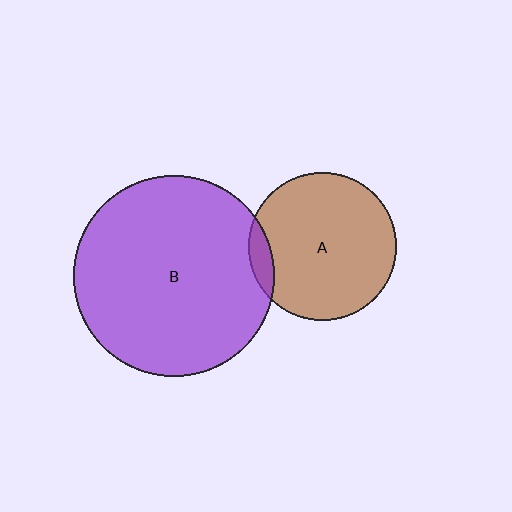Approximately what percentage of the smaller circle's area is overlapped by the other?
Approximately 10%.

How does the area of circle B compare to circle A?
Approximately 1.9 times.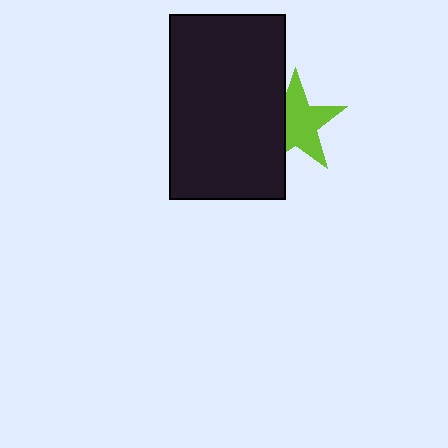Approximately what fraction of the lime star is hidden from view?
Roughly 32% of the lime star is hidden behind the black rectangle.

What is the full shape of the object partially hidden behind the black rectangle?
The partially hidden object is a lime star.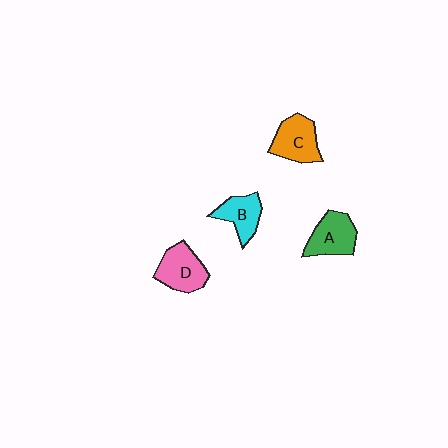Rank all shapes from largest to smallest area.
From largest to smallest: D (pink), C (orange), A (green), B (cyan).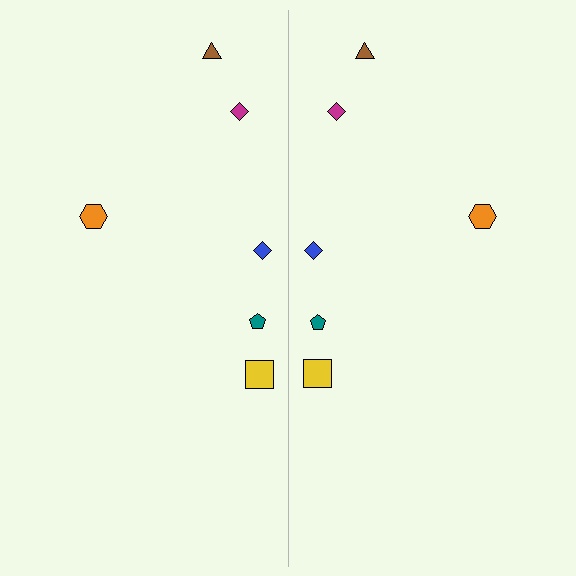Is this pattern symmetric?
Yes, this pattern has bilateral (reflection) symmetry.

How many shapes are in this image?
There are 12 shapes in this image.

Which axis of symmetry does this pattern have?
The pattern has a vertical axis of symmetry running through the center of the image.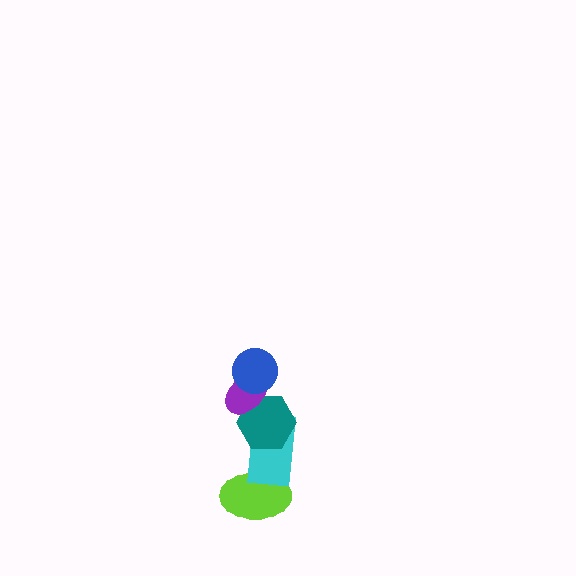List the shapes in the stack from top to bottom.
From top to bottom: the blue circle, the purple ellipse, the teal hexagon, the cyan rectangle, the lime ellipse.